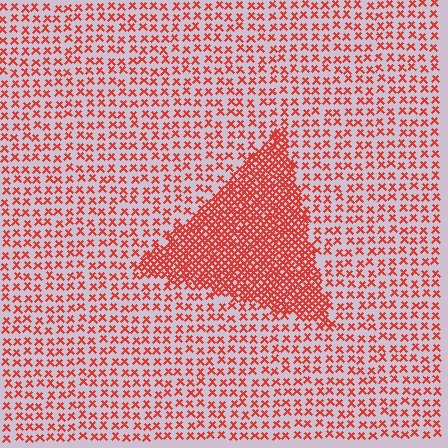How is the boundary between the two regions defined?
The boundary is defined by a change in element density (approximately 2.8x ratio). All elements are the same color, size, and shape.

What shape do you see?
I see a triangle.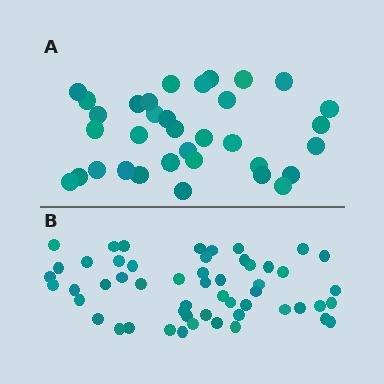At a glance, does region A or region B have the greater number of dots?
Region B (the bottom region) has more dots.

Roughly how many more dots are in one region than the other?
Region B has approximately 20 more dots than region A.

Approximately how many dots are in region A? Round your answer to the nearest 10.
About 30 dots. (The exact count is 34, which rounds to 30.)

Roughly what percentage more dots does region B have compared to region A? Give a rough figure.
About 55% more.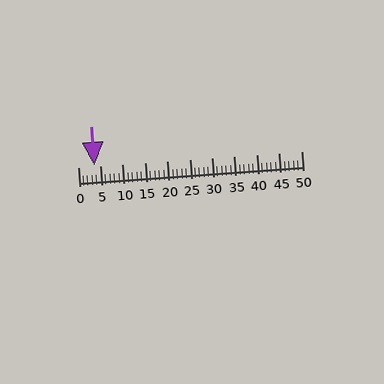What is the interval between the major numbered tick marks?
The major tick marks are spaced 5 units apart.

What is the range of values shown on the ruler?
The ruler shows values from 0 to 50.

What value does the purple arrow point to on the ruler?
The purple arrow points to approximately 4.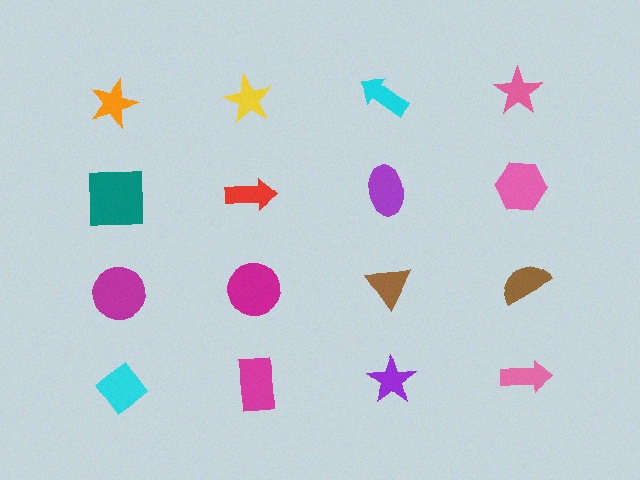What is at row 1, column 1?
An orange star.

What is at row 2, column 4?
A pink hexagon.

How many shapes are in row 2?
4 shapes.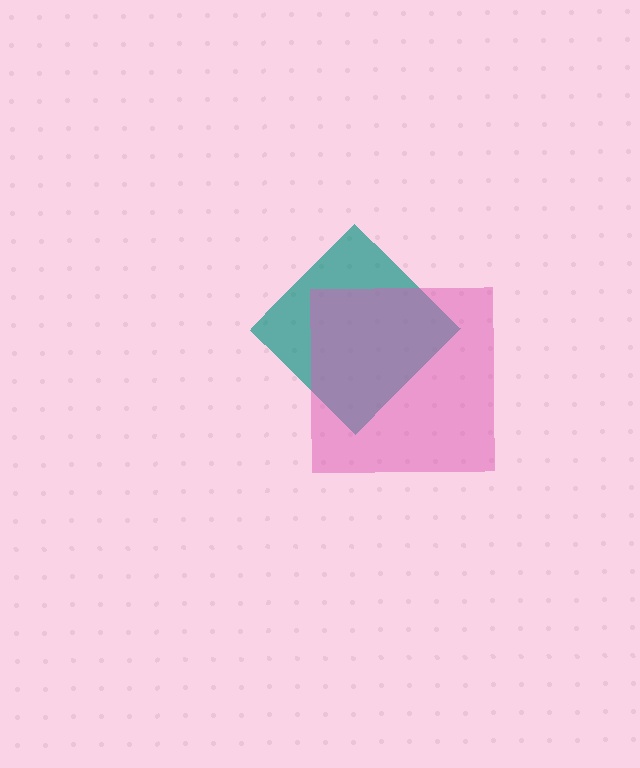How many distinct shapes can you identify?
There are 2 distinct shapes: a teal diamond, a pink square.